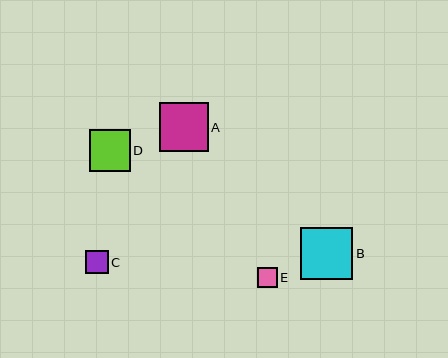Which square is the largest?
Square B is the largest with a size of approximately 52 pixels.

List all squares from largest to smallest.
From largest to smallest: B, A, D, C, E.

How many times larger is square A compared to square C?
Square A is approximately 2.1 times the size of square C.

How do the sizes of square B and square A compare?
Square B and square A are approximately the same size.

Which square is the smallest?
Square E is the smallest with a size of approximately 20 pixels.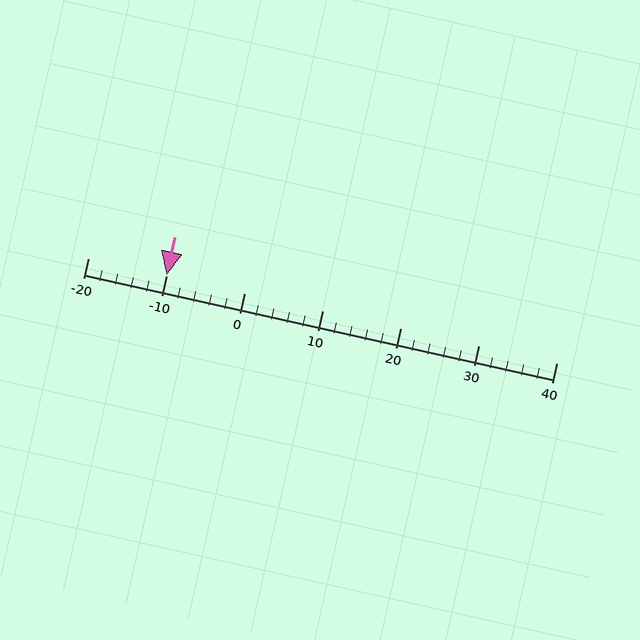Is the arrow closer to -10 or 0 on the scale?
The arrow is closer to -10.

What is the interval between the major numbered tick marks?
The major tick marks are spaced 10 units apart.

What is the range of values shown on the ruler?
The ruler shows values from -20 to 40.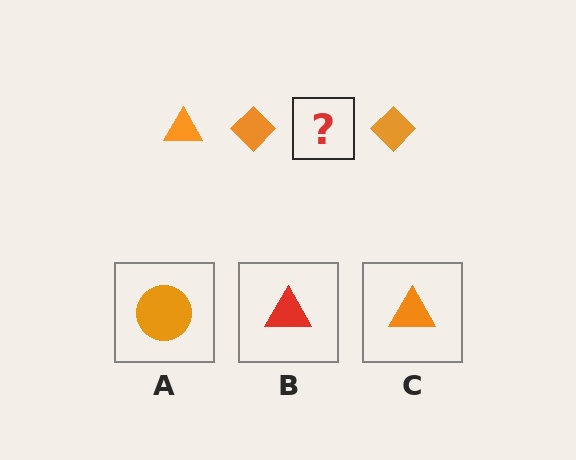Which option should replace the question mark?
Option C.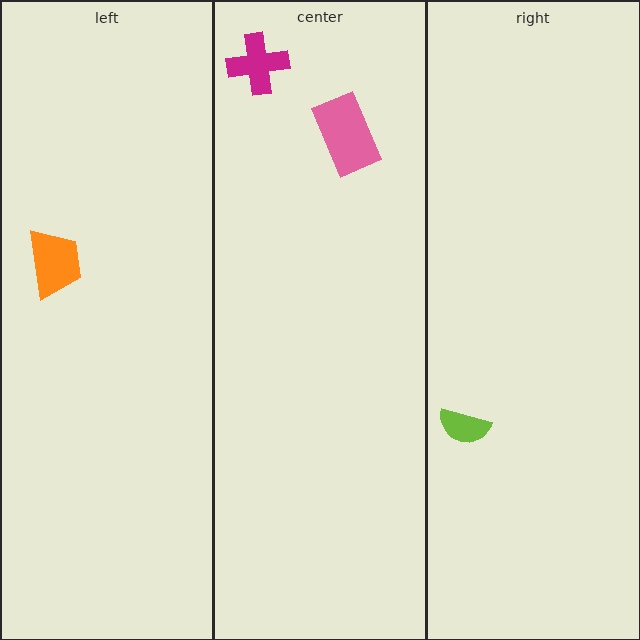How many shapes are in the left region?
1.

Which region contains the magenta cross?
The center region.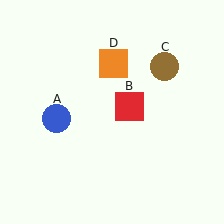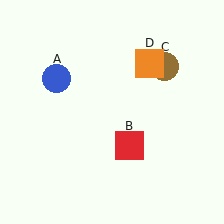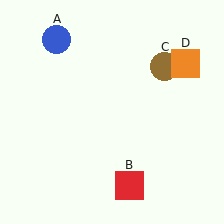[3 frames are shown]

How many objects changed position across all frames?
3 objects changed position: blue circle (object A), red square (object B), orange square (object D).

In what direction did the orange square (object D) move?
The orange square (object D) moved right.